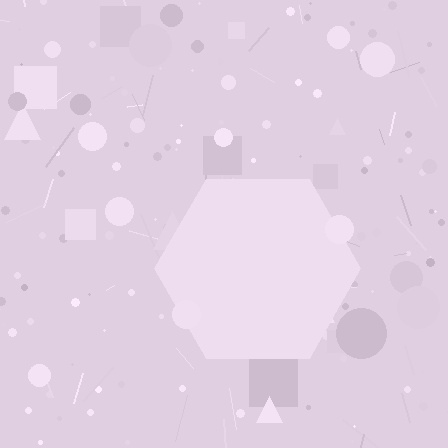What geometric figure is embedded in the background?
A hexagon is embedded in the background.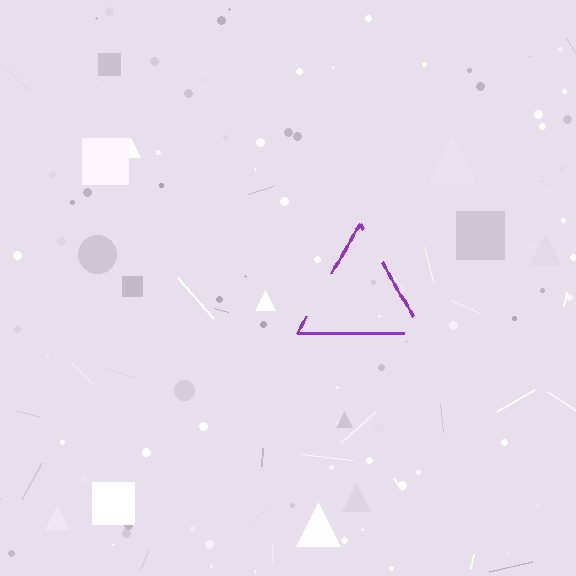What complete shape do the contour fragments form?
The contour fragments form a triangle.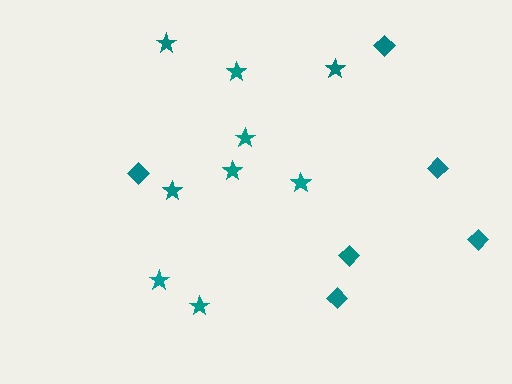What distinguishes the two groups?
There are 2 groups: one group of stars (9) and one group of diamonds (6).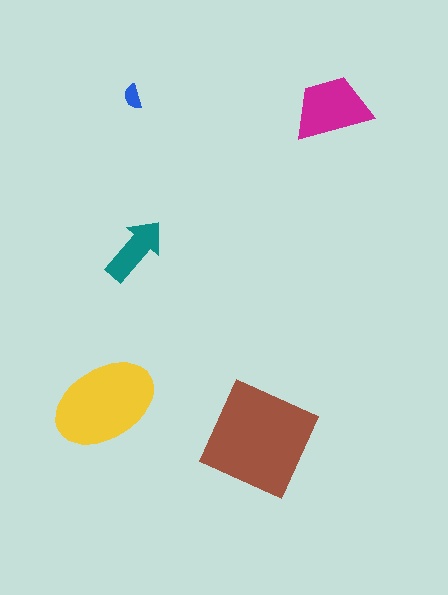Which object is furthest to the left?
The yellow ellipse is leftmost.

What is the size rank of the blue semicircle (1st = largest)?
5th.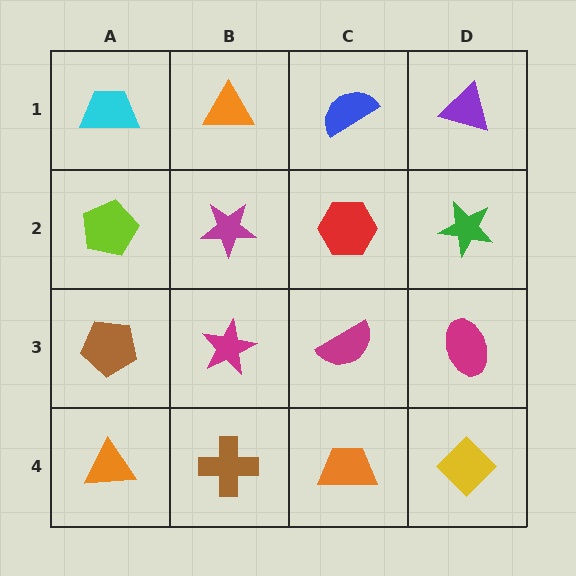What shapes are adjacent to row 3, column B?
A magenta star (row 2, column B), a brown cross (row 4, column B), a brown pentagon (row 3, column A), a magenta semicircle (row 3, column C).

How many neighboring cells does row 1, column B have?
3.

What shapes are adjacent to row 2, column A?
A cyan trapezoid (row 1, column A), a brown pentagon (row 3, column A), a magenta star (row 2, column B).